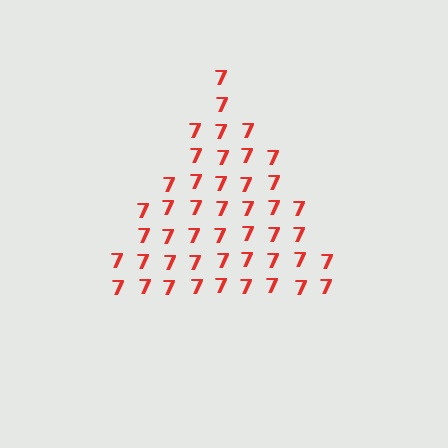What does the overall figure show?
The overall figure shows a triangle.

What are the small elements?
The small elements are digit 7's.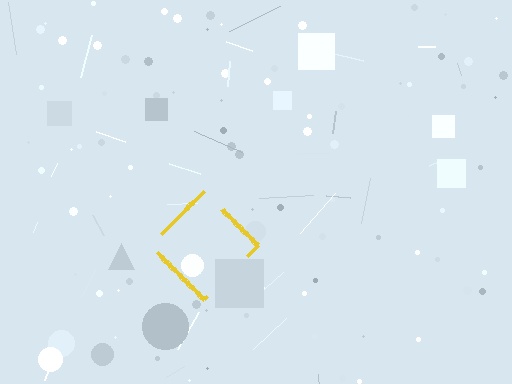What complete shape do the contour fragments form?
The contour fragments form a diamond.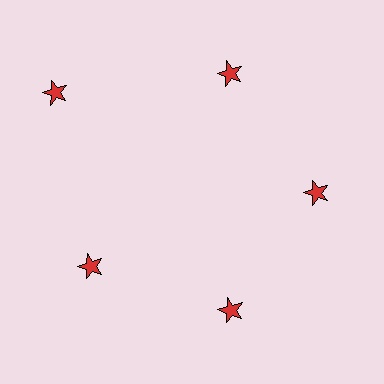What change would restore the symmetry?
The symmetry would be restored by moving it inward, back onto the ring so that all 5 stars sit at equal angles and equal distance from the center.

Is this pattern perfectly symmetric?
No. The 5 red stars are arranged in a ring, but one element near the 10 o'clock position is pushed outward from the center, breaking the 5-fold rotational symmetry.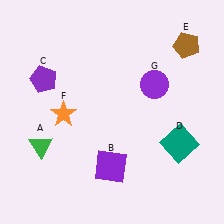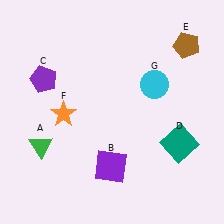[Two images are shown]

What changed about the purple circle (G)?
In Image 1, G is purple. In Image 2, it changed to cyan.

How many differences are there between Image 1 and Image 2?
There is 1 difference between the two images.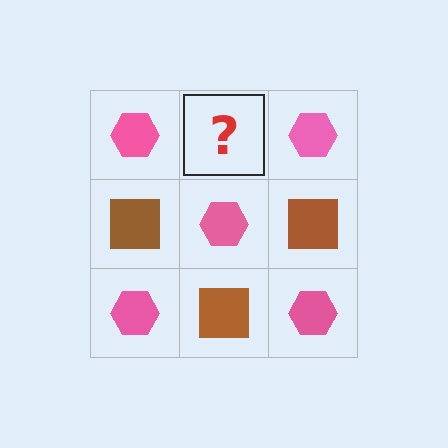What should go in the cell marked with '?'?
The missing cell should contain a brown square.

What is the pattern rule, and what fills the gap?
The rule is that it alternates pink hexagon and brown square in a checkerboard pattern. The gap should be filled with a brown square.